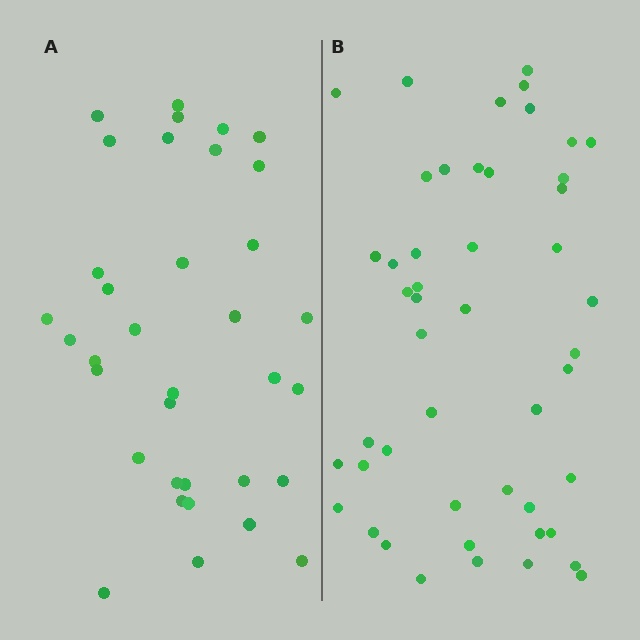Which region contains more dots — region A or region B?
Region B (the right region) has more dots.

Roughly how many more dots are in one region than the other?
Region B has approximately 15 more dots than region A.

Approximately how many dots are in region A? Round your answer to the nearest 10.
About 40 dots. (The exact count is 35, which rounds to 40.)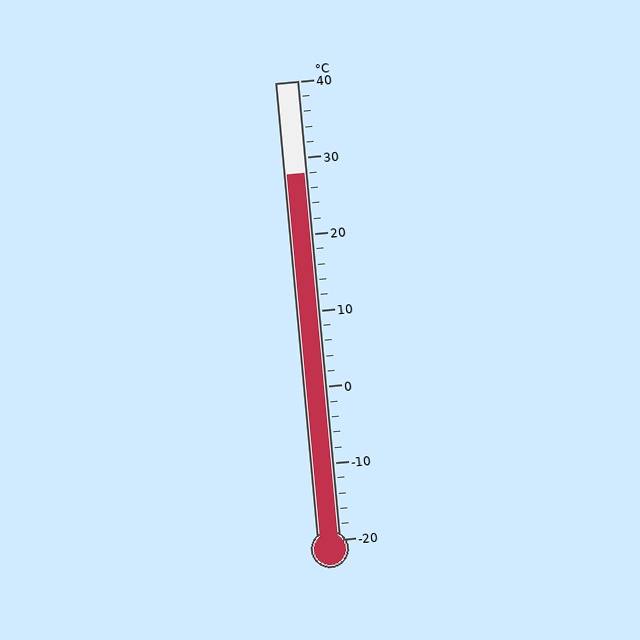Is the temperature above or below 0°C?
The temperature is above 0°C.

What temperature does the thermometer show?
The thermometer shows approximately 28°C.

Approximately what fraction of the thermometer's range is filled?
The thermometer is filled to approximately 80% of its range.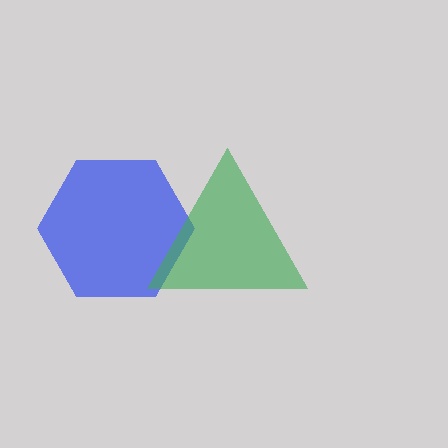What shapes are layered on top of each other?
The layered shapes are: a blue hexagon, a green triangle.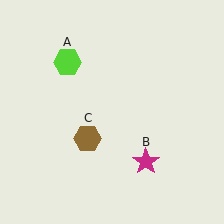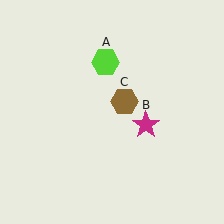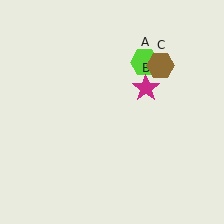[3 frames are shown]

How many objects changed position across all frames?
3 objects changed position: lime hexagon (object A), magenta star (object B), brown hexagon (object C).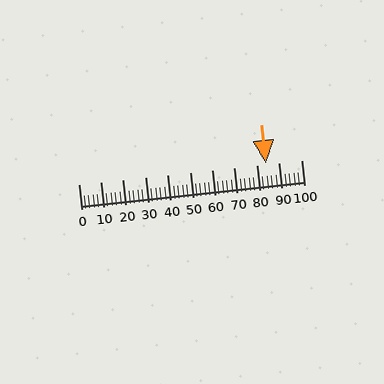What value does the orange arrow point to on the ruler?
The orange arrow points to approximately 84.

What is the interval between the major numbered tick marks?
The major tick marks are spaced 10 units apart.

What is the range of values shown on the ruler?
The ruler shows values from 0 to 100.